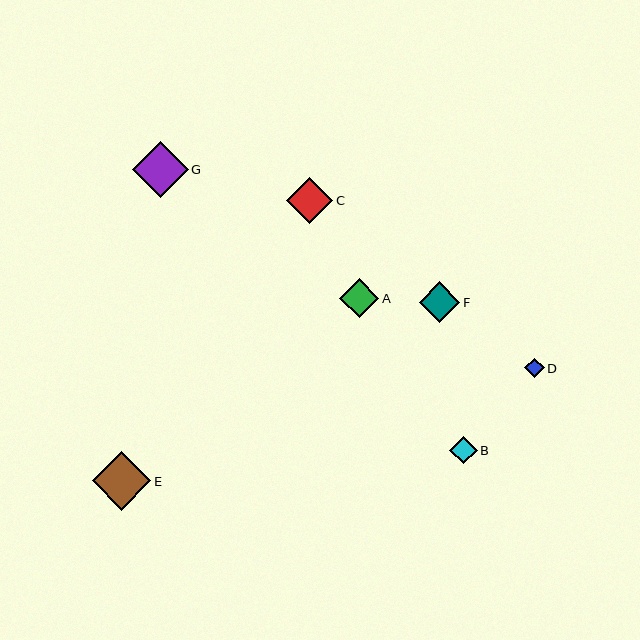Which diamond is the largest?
Diamond E is the largest with a size of approximately 58 pixels.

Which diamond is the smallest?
Diamond D is the smallest with a size of approximately 19 pixels.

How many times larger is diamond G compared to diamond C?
Diamond G is approximately 1.2 times the size of diamond C.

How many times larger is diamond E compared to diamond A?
Diamond E is approximately 1.5 times the size of diamond A.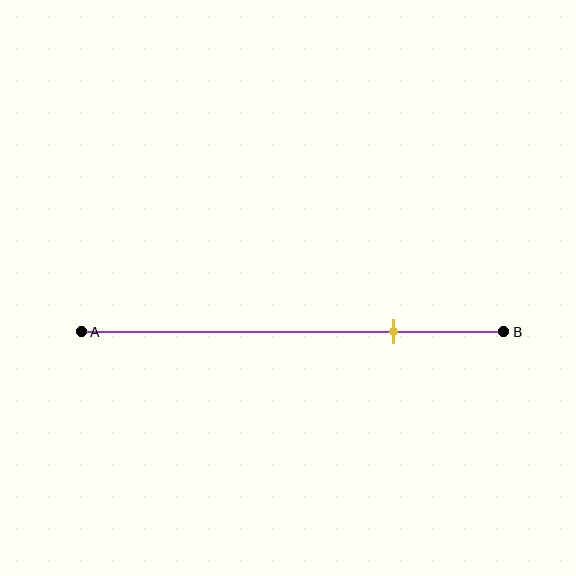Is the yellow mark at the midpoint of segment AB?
No, the mark is at about 75% from A, not at the 50% midpoint.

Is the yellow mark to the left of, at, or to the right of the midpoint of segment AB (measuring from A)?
The yellow mark is to the right of the midpoint of segment AB.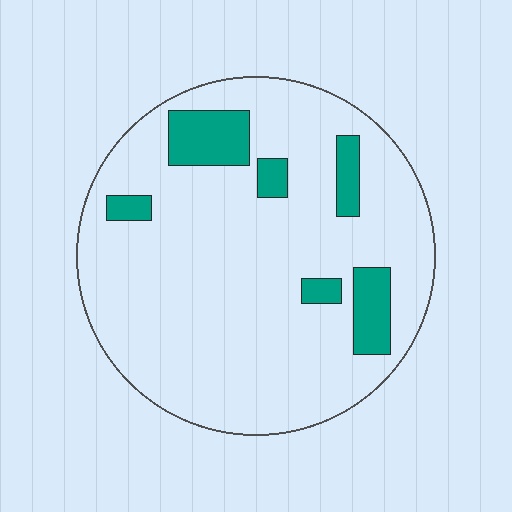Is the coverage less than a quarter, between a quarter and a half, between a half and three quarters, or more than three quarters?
Less than a quarter.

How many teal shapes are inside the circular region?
6.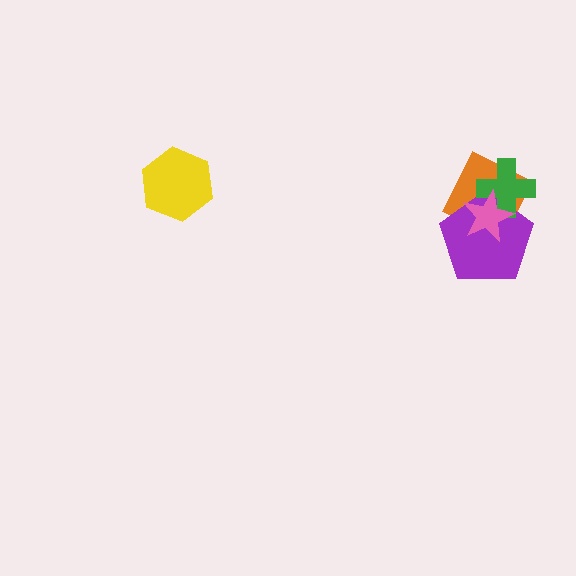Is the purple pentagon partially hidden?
Yes, it is partially covered by another shape.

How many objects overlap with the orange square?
3 objects overlap with the orange square.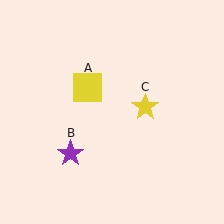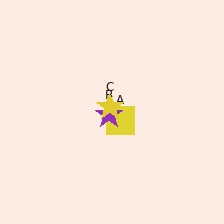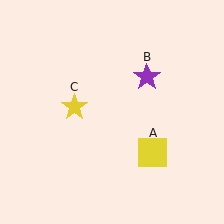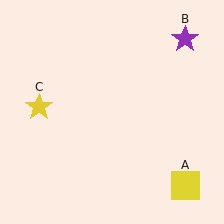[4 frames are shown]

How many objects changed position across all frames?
3 objects changed position: yellow square (object A), purple star (object B), yellow star (object C).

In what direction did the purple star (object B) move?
The purple star (object B) moved up and to the right.